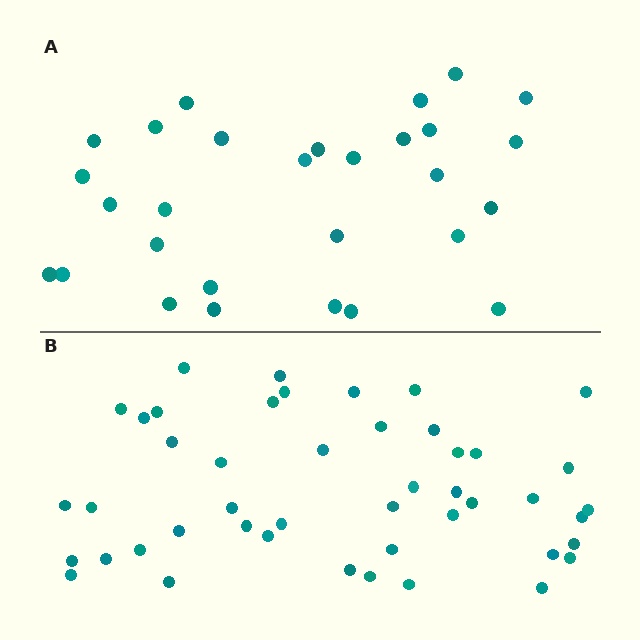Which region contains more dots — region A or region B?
Region B (the bottom region) has more dots.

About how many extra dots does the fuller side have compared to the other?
Region B has approximately 15 more dots than region A.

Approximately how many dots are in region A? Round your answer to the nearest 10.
About 30 dots. (The exact count is 29, which rounds to 30.)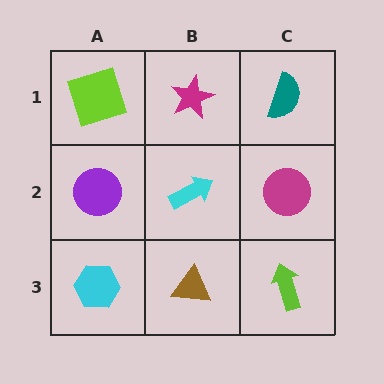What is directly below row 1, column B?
A cyan arrow.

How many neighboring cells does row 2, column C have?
3.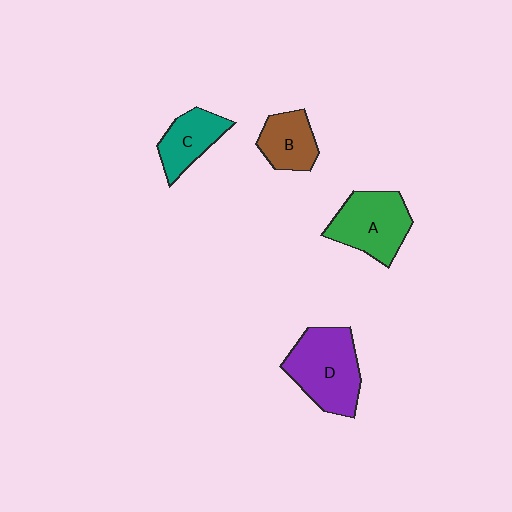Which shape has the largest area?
Shape D (purple).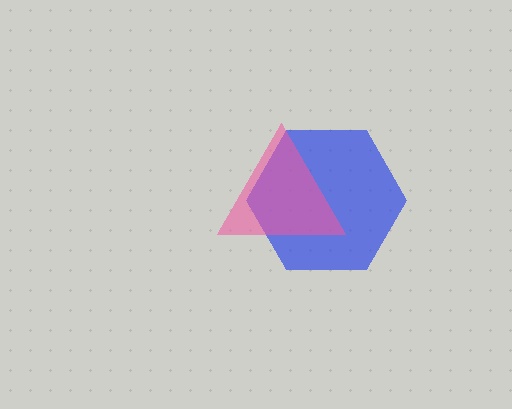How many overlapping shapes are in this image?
There are 2 overlapping shapes in the image.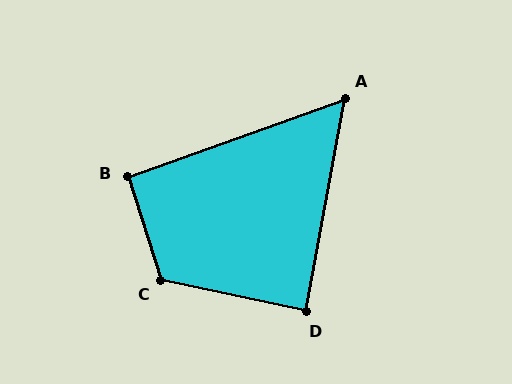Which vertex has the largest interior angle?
C, at approximately 120 degrees.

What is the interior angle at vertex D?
Approximately 88 degrees (approximately right).